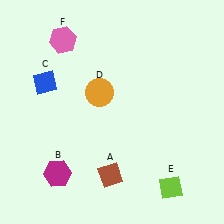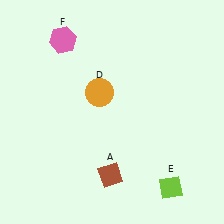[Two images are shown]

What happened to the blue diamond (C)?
The blue diamond (C) was removed in Image 2. It was in the top-left area of Image 1.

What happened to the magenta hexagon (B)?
The magenta hexagon (B) was removed in Image 2. It was in the bottom-left area of Image 1.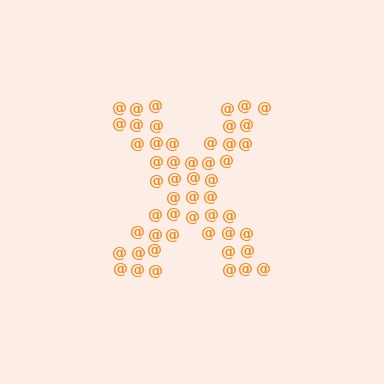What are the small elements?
The small elements are at signs.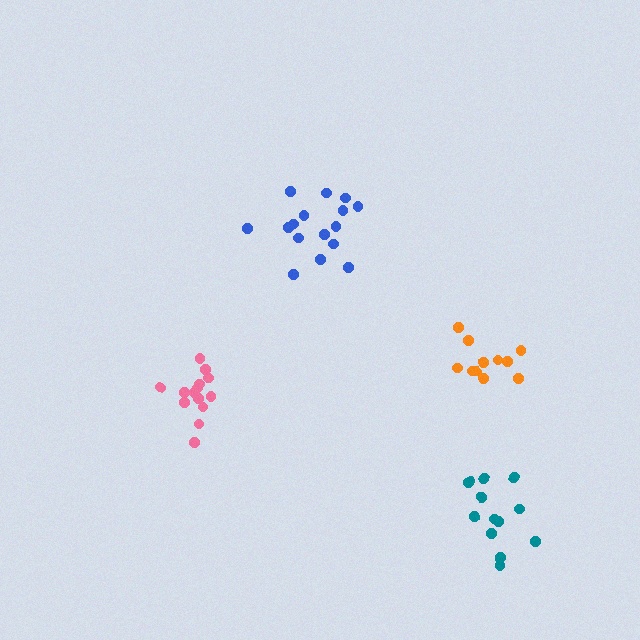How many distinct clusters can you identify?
There are 4 distinct clusters.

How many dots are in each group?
Group 1: 11 dots, Group 2: 14 dots, Group 3: 16 dots, Group 4: 14 dots (55 total).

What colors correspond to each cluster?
The clusters are colored: orange, pink, blue, teal.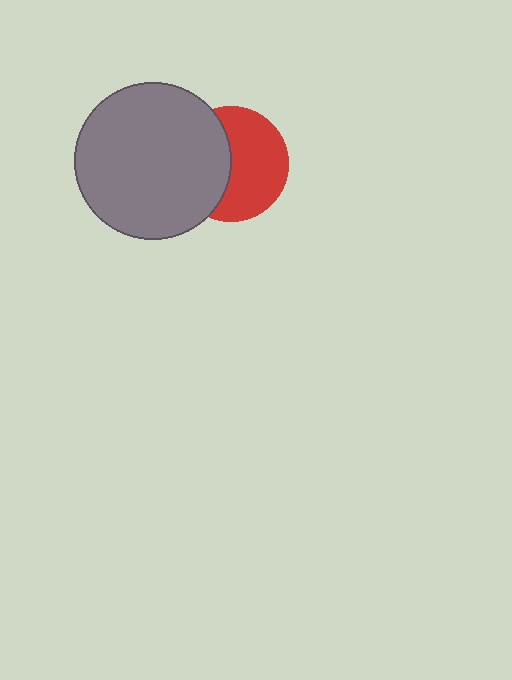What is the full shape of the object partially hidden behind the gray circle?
The partially hidden object is a red circle.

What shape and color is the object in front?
The object in front is a gray circle.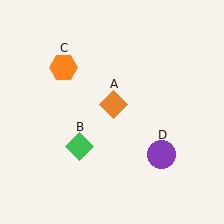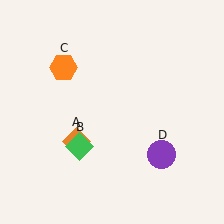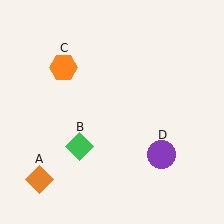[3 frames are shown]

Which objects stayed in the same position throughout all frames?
Green diamond (object B) and orange hexagon (object C) and purple circle (object D) remained stationary.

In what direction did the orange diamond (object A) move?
The orange diamond (object A) moved down and to the left.